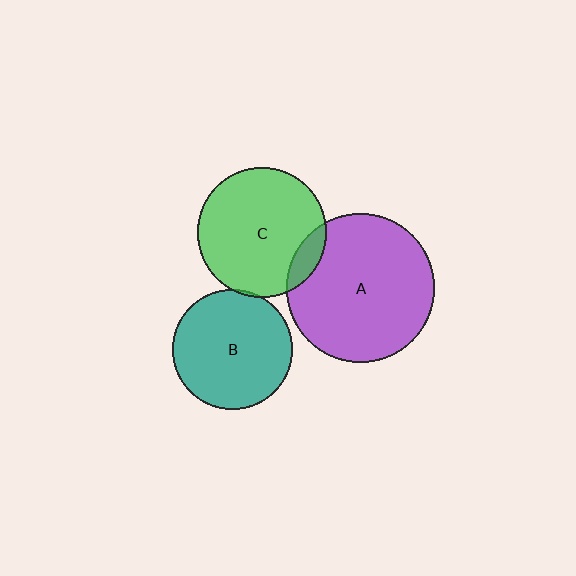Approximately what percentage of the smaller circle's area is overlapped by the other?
Approximately 10%.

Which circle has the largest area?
Circle A (purple).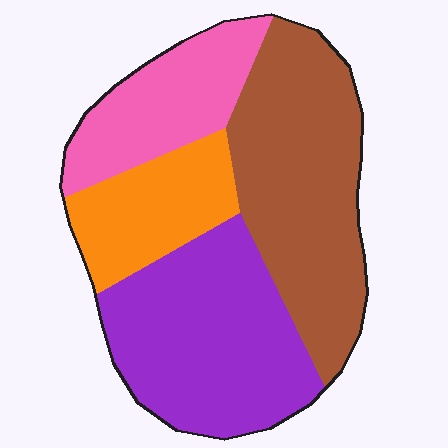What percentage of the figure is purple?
Purple takes up about one third (1/3) of the figure.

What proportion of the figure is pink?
Pink covers roughly 20% of the figure.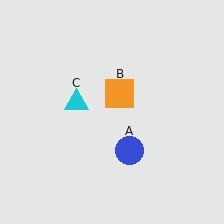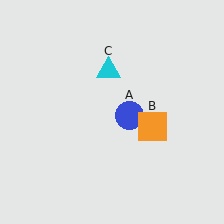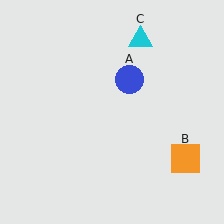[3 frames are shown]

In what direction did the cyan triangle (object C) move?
The cyan triangle (object C) moved up and to the right.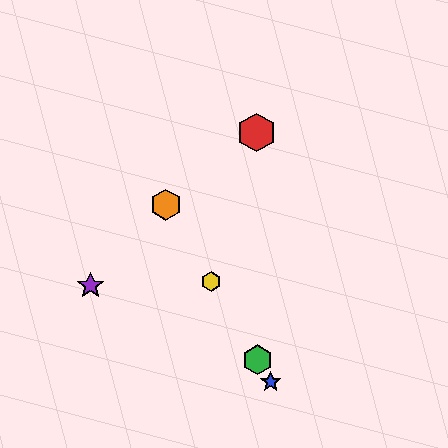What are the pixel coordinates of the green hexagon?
The green hexagon is at (258, 360).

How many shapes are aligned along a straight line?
4 shapes (the blue star, the green hexagon, the yellow hexagon, the orange hexagon) are aligned along a straight line.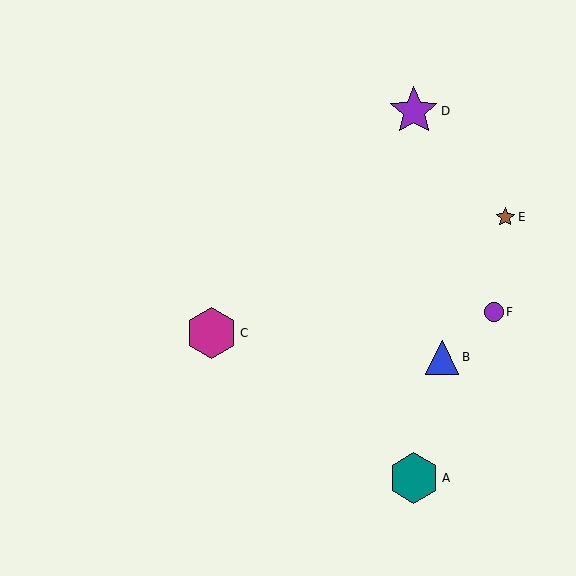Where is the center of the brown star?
The center of the brown star is at (505, 217).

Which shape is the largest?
The magenta hexagon (labeled C) is the largest.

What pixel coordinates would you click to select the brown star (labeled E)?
Click at (505, 217) to select the brown star E.